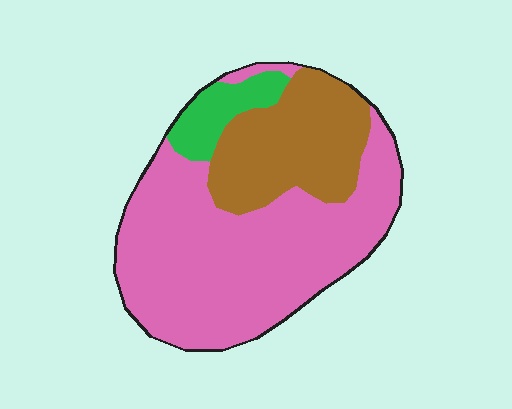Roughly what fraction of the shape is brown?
Brown takes up between a quarter and a half of the shape.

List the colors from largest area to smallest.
From largest to smallest: pink, brown, green.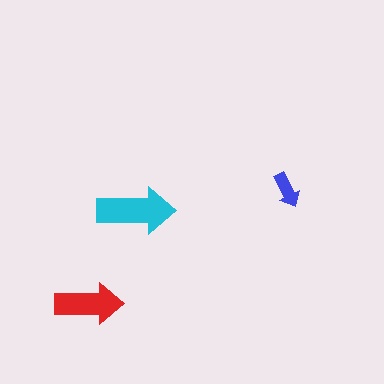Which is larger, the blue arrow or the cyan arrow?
The cyan one.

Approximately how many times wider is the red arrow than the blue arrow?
About 2 times wider.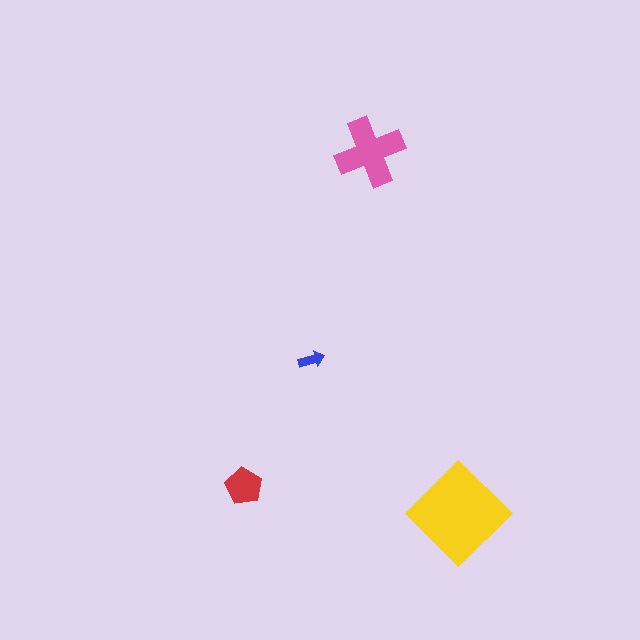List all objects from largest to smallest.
The yellow diamond, the pink cross, the red pentagon, the blue arrow.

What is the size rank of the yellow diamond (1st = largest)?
1st.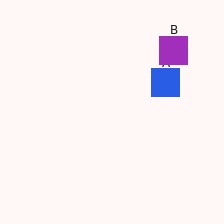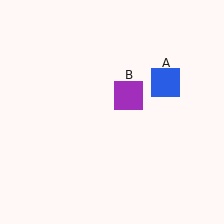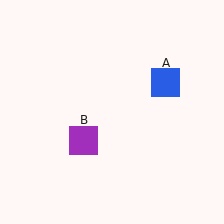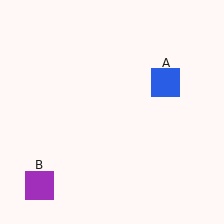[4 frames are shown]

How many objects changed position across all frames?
1 object changed position: purple square (object B).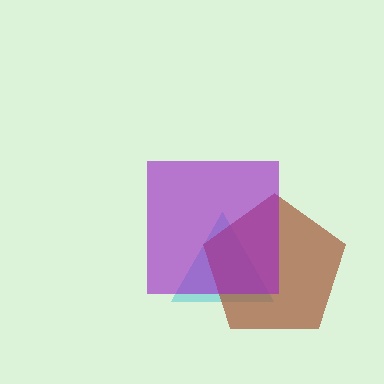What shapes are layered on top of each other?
The layered shapes are: a cyan triangle, a brown pentagon, a purple square.